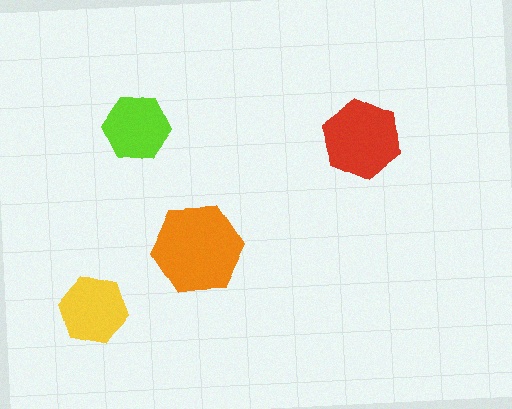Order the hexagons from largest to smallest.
the orange one, the red one, the yellow one, the lime one.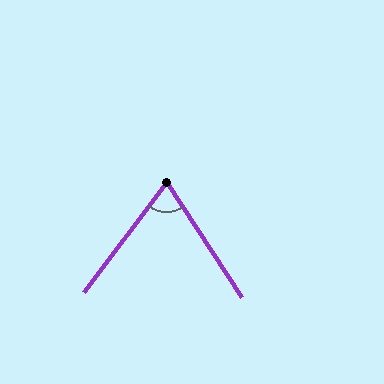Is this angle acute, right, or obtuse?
It is acute.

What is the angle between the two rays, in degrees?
Approximately 70 degrees.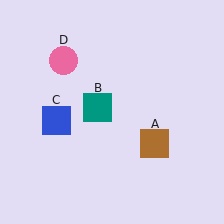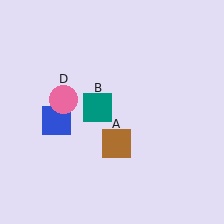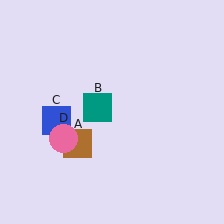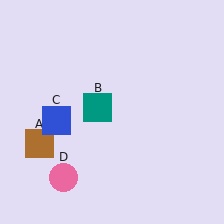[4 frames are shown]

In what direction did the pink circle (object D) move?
The pink circle (object D) moved down.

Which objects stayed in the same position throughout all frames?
Teal square (object B) and blue square (object C) remained stationary.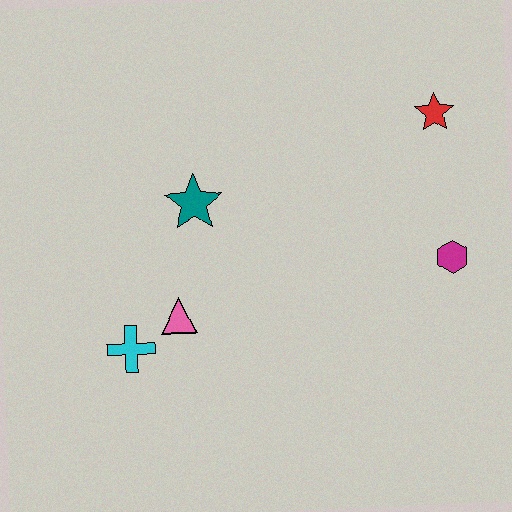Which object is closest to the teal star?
The pink triangle is closest to the teal star.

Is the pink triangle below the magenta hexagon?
Yes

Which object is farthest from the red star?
The cyan cross is farthest from the red star.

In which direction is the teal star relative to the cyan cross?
The teal star is above the cyan cross.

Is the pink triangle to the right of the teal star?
No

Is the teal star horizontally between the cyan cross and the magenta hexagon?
Yes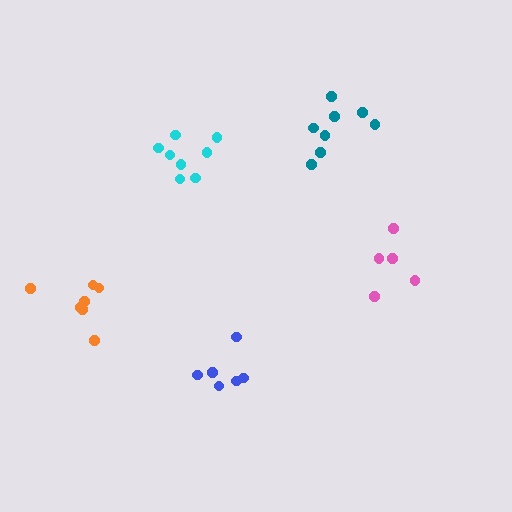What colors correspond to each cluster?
The clusters are colored: blue, pink, cyan, orange, teal.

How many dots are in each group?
Group 1: 6 dots, Group 2: 5 dots, Group 3: 8 dots, Group 4: 7 dots, Group 5: 8 dots (34 total).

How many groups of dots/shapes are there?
There are 5 groups.